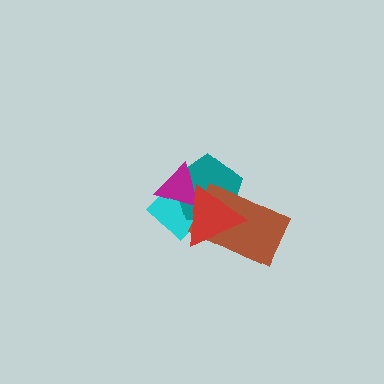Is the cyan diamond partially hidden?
Yes, it is partially covered by another shape.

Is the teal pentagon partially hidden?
Yes, it is partially covered by another shape.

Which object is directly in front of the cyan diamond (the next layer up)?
The teal pentagon is directly in front of the cyan diamond.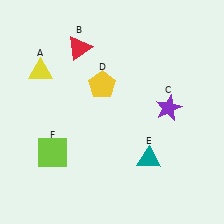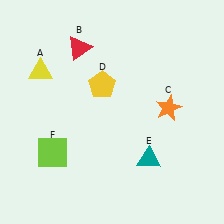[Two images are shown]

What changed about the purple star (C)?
In Image 1, C is purple. In Image 2, it changed to orange.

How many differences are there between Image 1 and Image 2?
There is 1 difference between the two images.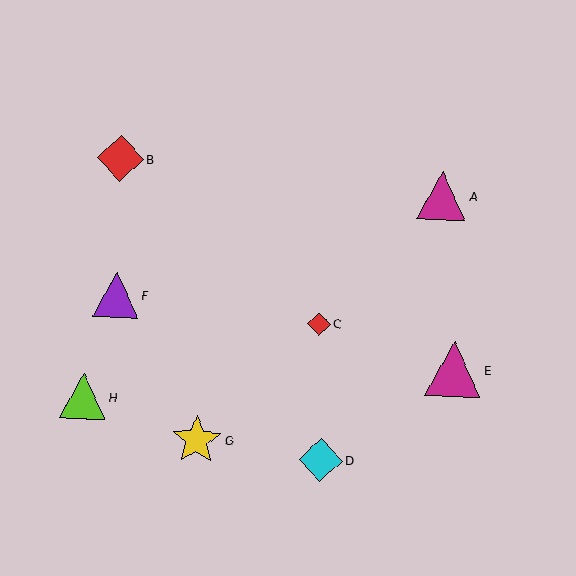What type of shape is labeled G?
Shape G is a yellow star.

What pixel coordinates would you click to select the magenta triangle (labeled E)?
Click at (453, 369) to select the magenta triangle E.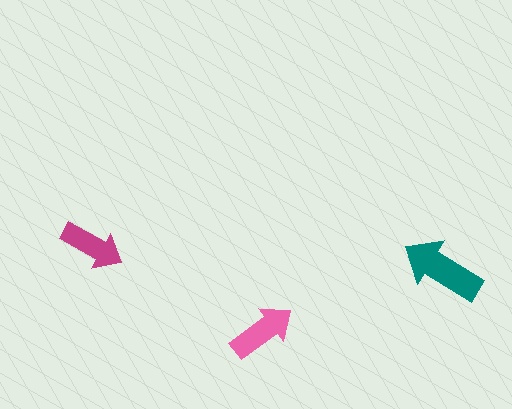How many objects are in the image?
There are 3 objects in the image.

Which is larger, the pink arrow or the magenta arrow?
The pink one.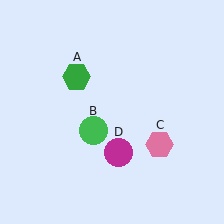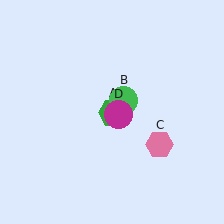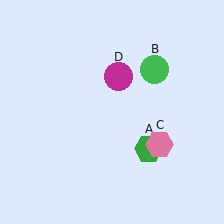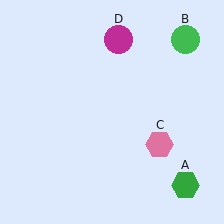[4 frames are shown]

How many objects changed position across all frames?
3 objects changed position: green hexagon (object A), green circle (object B), magenta circle (object D).